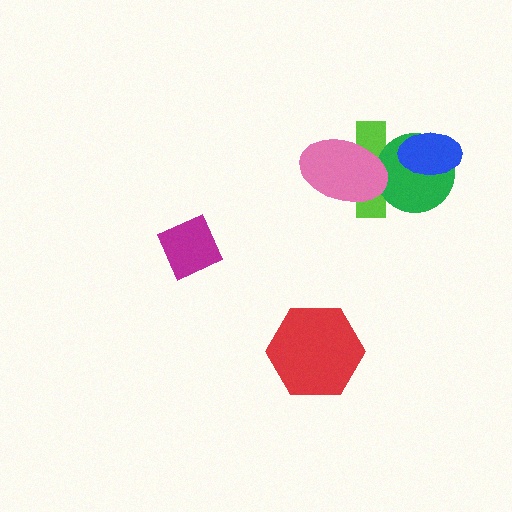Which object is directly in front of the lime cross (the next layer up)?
The green circle is directly in front of the lime cross.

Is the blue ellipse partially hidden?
No, no other shape covers it.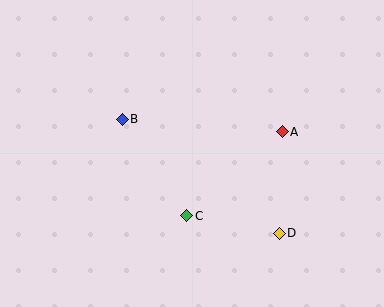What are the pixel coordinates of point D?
Point D is at (279, 233).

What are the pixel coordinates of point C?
Point C is at (187, 216).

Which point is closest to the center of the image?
Point C at (187, 216) is closest to the center.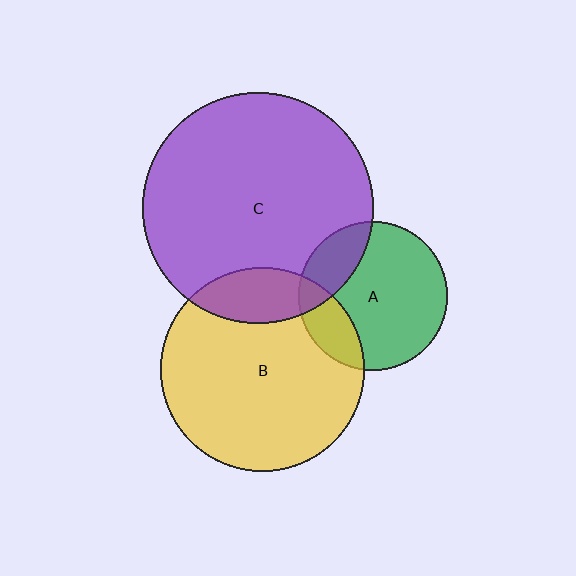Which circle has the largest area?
Circle C (purple).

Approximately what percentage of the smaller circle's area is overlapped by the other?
Approximately 15%.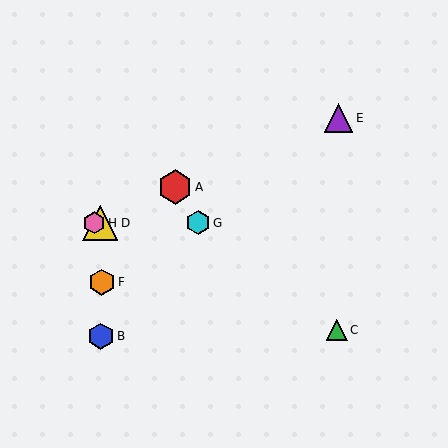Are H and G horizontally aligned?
Yes, both are at y≈223.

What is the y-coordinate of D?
Object D is at y≈223.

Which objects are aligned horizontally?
Objects D, G, H are aligned horizontally.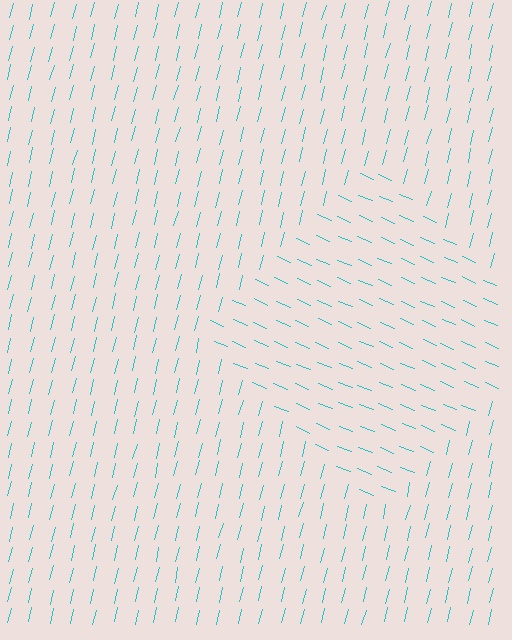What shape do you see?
I see a diamond.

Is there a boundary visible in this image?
Yes, there is a texture boundary formed by a change in line orientation.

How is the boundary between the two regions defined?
The boundary is defined purely by a change in line orientation (approximately 81 degrees difference). All lines are the same color and thickness.